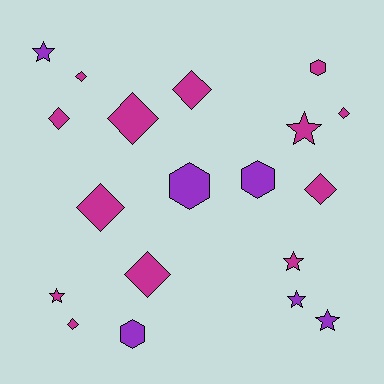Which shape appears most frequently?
Diamond, with 9 objects.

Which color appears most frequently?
Magenta, with 13 objects.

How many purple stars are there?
There are 3 purple stars.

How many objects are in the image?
There are 19 objects.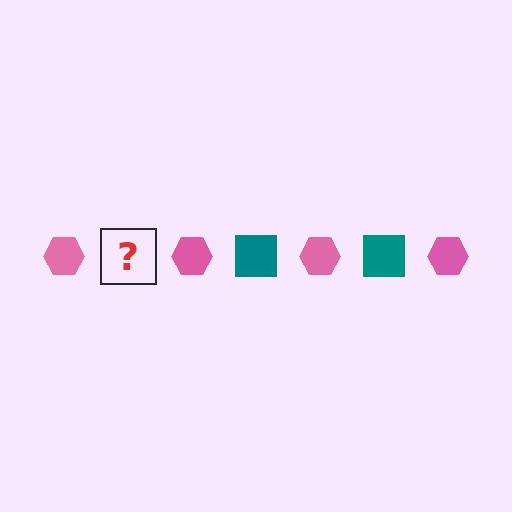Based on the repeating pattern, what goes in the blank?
The blank should be a teal square.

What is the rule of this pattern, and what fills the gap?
The rule is that the pattern alternates between pink hexagon and teal square. The gap should be filled with a teal square.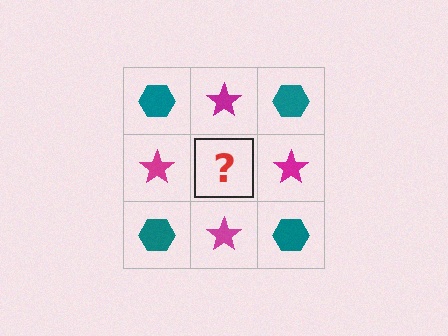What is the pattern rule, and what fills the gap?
The rule is that it alternates teal hexagon and magenta star in a checkerboard pattern. The gap should be filled with a teal hexagon.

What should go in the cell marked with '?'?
The missing cell should contain a teal hexagon.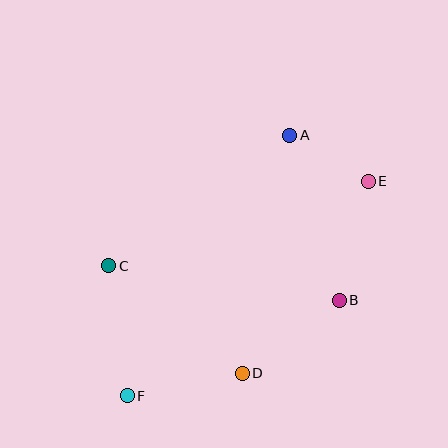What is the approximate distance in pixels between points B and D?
The distance between B and D is approximately 121 pixels.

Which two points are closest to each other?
Points A and E are closest to each other.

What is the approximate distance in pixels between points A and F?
The distance between A and F is approximately 307 pixels.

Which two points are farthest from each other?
Points E and F are farthest from each other.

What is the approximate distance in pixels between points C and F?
The distance between C and F is approximately 131 pixels.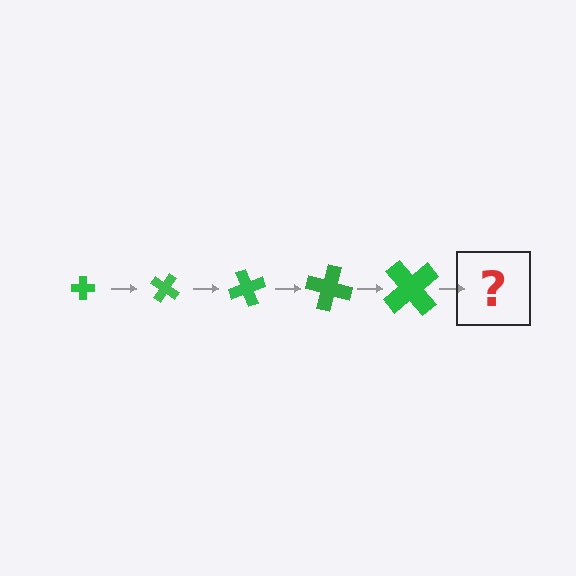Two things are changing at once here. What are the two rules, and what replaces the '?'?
The two rules are that the cross grows larger each step and it rotates 35 degrees each step. The '?' should be a cross, larger than the previous one and rotated 175 degrees from the start.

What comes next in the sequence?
The next element should be a cross, larger than the previous one and rotated 175 degrees from the start.